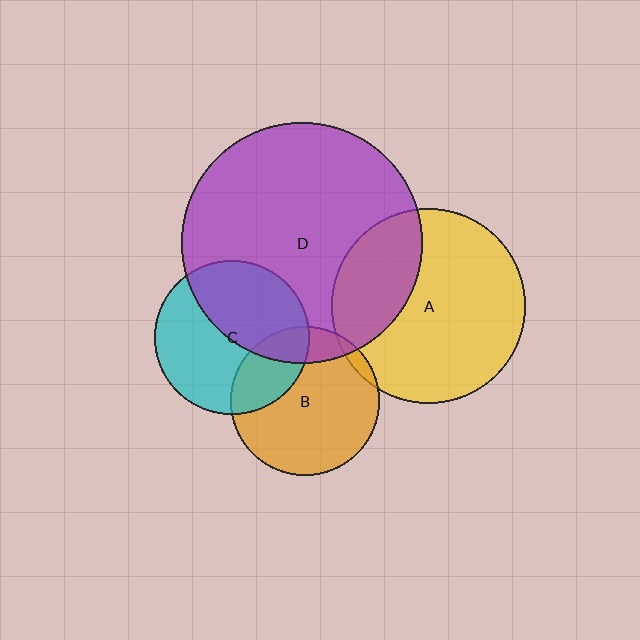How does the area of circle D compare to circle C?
Approximately 2.4 times.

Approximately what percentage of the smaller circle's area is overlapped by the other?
Approximately 30%.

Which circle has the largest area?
Circle D (purple).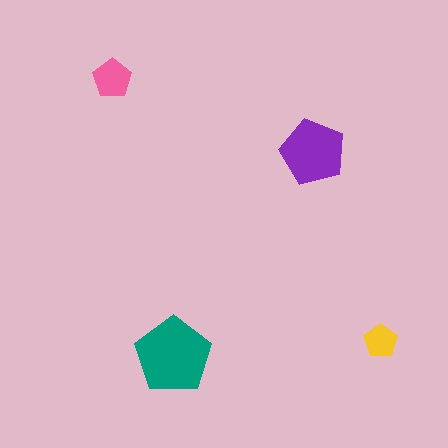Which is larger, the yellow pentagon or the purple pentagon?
The purple one.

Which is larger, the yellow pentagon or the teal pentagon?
The teal one.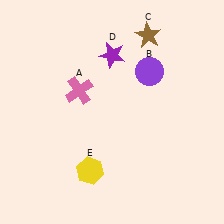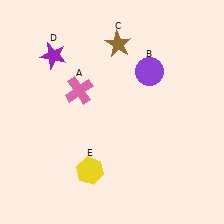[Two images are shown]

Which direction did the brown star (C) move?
The brown star (C) moved left.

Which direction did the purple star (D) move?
The purple star (D) moved left.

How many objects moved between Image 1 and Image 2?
2 objects moved between the two images.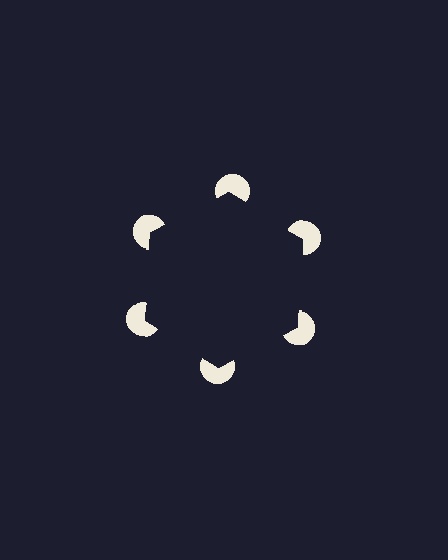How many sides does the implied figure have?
6 sides.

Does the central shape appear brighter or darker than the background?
It typically appears slightly darker than the background, even though no actual brightness change is drawn.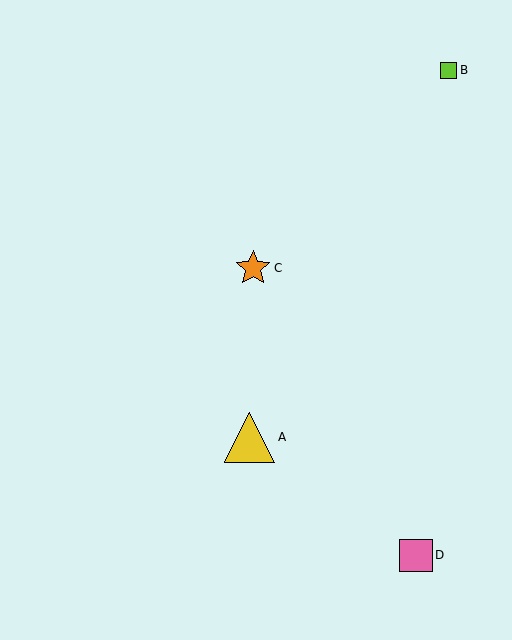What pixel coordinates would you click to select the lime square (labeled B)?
Click at (449, 70) to select the lime square B.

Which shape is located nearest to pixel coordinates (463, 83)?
The lime square (labeled B) at (449, 70) is nearest to that location.